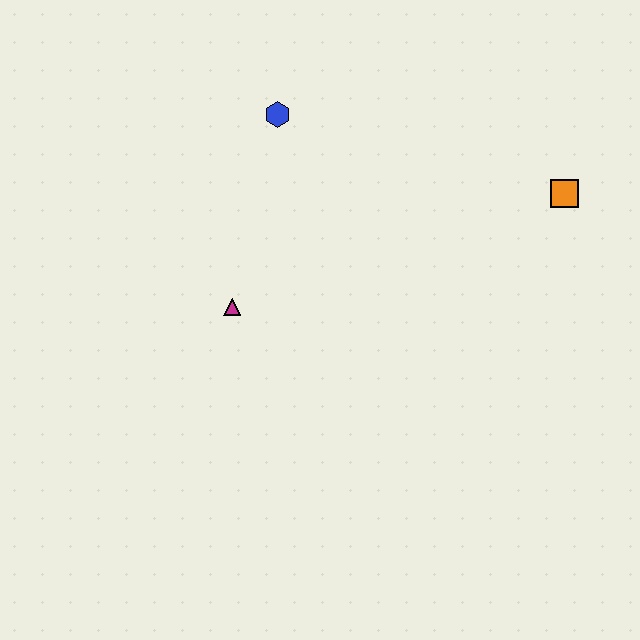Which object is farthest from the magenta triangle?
The orange square is farthest from the magenta triangle.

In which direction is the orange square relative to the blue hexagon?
The orange square is to the right of the blue hexagon.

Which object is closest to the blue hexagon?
The magenta triangle is closest to the blue hexagon.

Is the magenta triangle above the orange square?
No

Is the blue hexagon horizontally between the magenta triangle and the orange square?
Yes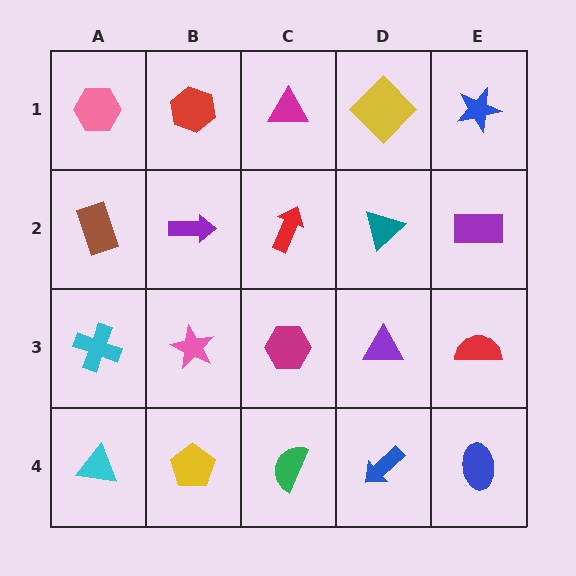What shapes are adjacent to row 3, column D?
A teal triangle (row 2, column D), a blue arrow (row 4, column D), a magenta hexagon (row 3, column C), a red semicircle (row 3, column E).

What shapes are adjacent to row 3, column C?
A red arrow (row 2, column C), a green semicircle (row 4, column C), a pink star (row 3, column B), a purple triangle (row 3, column D).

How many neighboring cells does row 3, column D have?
4.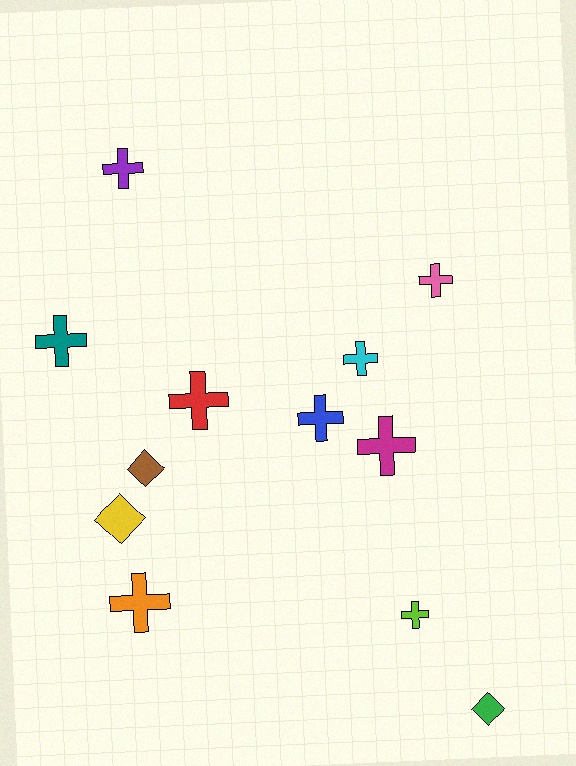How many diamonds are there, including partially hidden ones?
There are 3 diamonds.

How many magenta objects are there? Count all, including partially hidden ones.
There is 1 magenta object.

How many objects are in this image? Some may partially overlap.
There are 12 objects.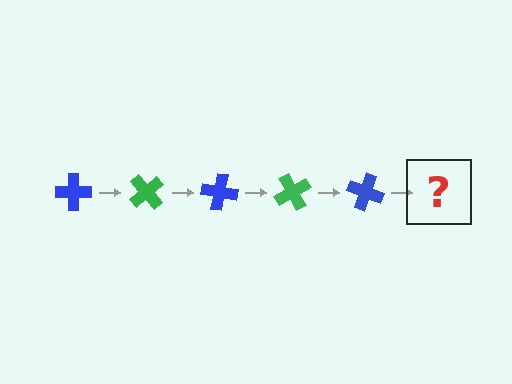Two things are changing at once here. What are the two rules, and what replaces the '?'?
The two rules are that it rotates 50 degrees each step and the color cycles through blue and green. The '?' should be a green cross, rotated 250 degrees from the start.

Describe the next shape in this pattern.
It should be a green cross, rotated 250 degrees from the start.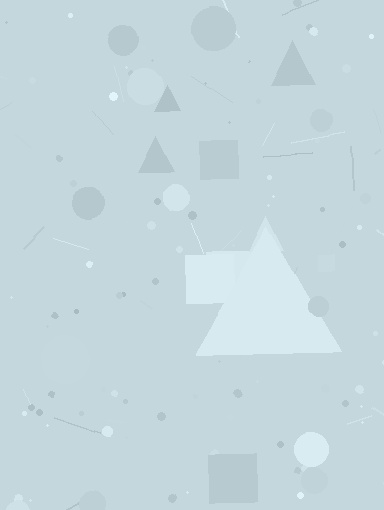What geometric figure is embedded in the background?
A triangle is embedded in the background.